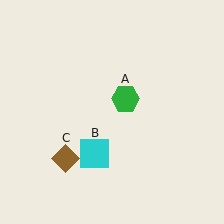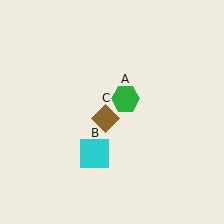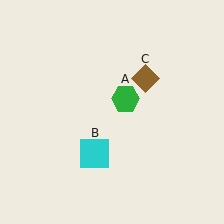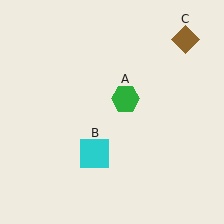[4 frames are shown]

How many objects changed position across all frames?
1 object changed position: brown diamond (object C).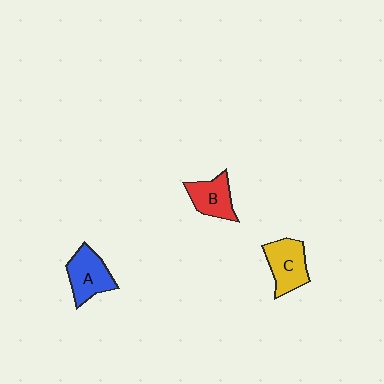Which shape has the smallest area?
Shape B (red).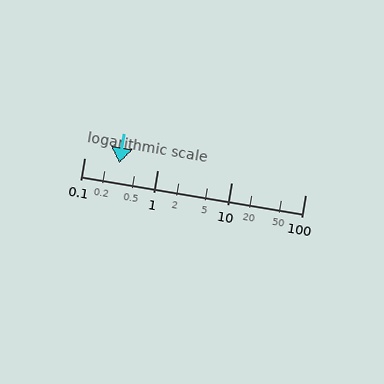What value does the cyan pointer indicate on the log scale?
The pointer indicates approximately 0.3.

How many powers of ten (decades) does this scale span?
The scale spans 3 decades, from 0.1 to 100.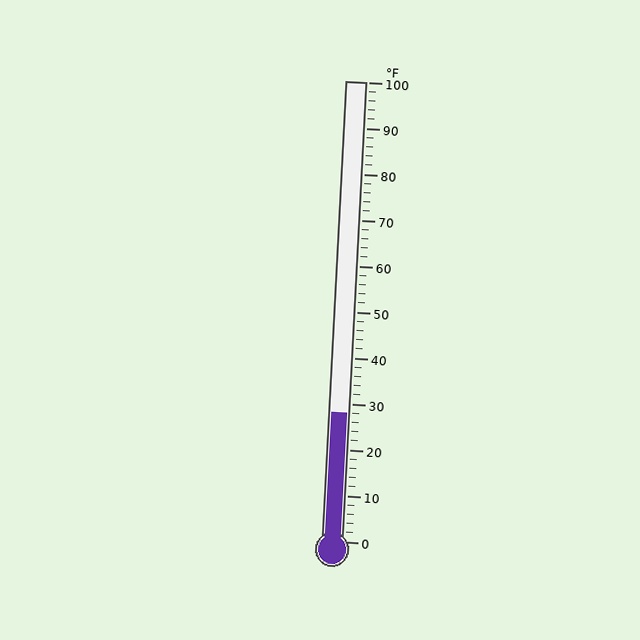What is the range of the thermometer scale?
The thermometer scale ranges from 0°F to 100°F.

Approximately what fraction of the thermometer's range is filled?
The thermometer is filled to approximately 30% of its range.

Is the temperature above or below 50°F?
The temperature is below 50°F.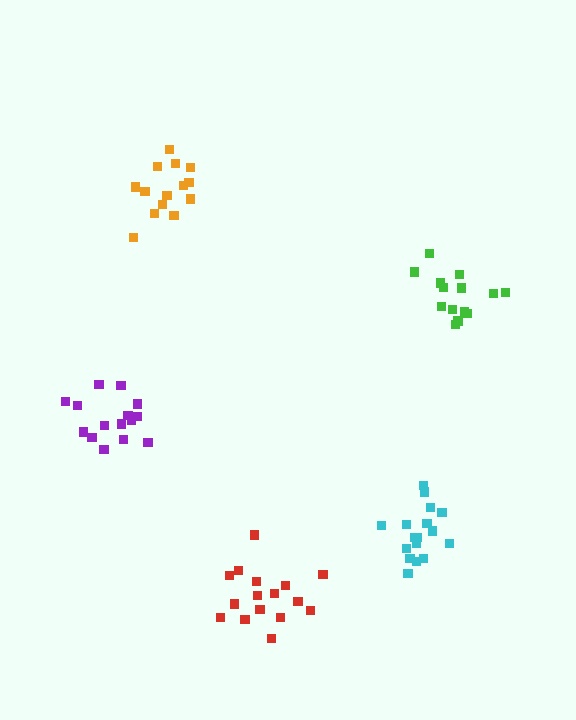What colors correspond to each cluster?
The clusters are colored: orange, red, cyan, purple, green.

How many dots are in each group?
Group 1: 14 dots, Group 2: 16 dots, Group 3: 17 dots, Group 4: 15 dots, Group 5: 14 dots (76 total).